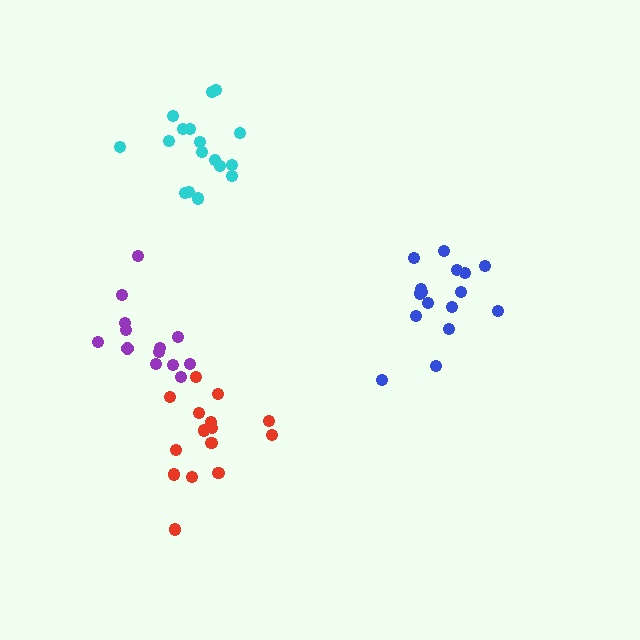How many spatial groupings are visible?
There are 4 spatial groupings.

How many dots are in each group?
Group 1: 13 dots, Group 2: 15 dots, Group 3: 16 dots, Group 4: 17 dots (61 total).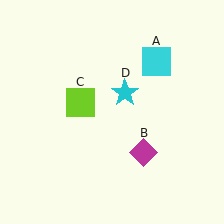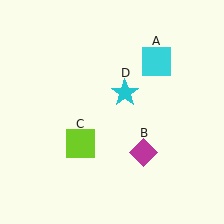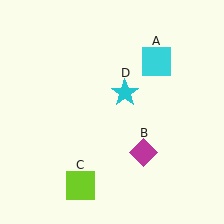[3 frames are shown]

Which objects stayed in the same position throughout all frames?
Cyan square (object A) and magenta diamond (object B) and cyan star (object D) remained stationary.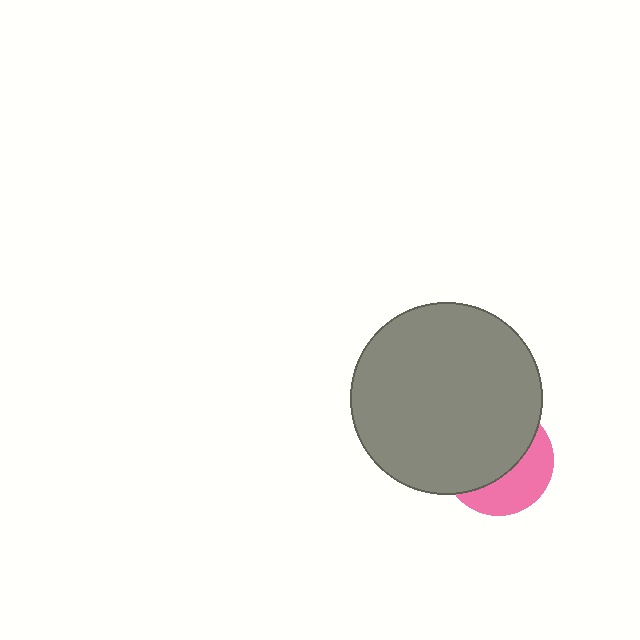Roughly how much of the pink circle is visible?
A small part of it is visible (roughly 39%).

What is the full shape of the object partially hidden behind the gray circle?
The partially hidden object is a pink circle.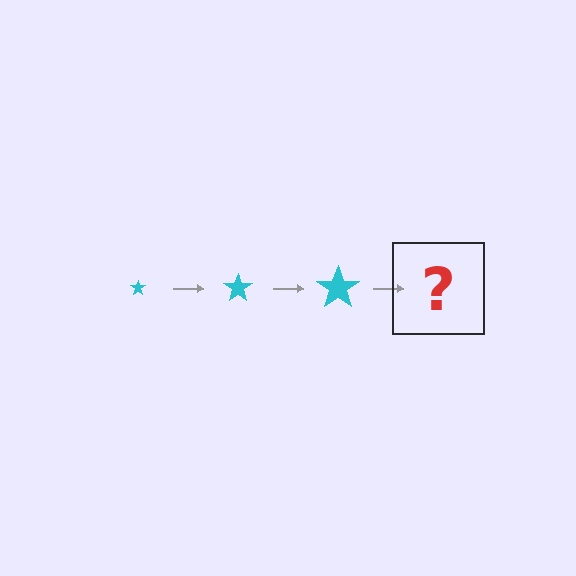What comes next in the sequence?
The next element should be a cyan star, larger than the previous one.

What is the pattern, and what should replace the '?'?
The pattern is that the star gets progressively larger each step. The '?' should be a cyan star, larger than the previous one.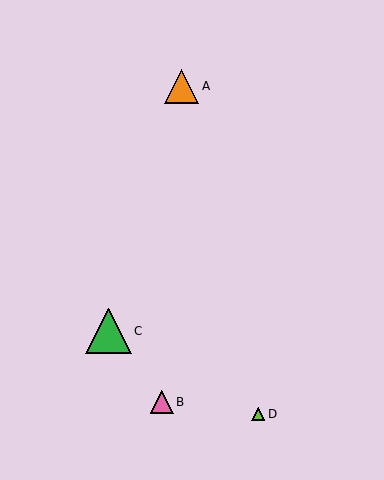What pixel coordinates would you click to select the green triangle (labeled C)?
Click at (109, 331) to select the green triangle C.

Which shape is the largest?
The green triangle (labeled C) is the largest.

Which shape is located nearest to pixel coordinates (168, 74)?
The orange triangle (labeled A) at (182, 86) is nearest to that location.